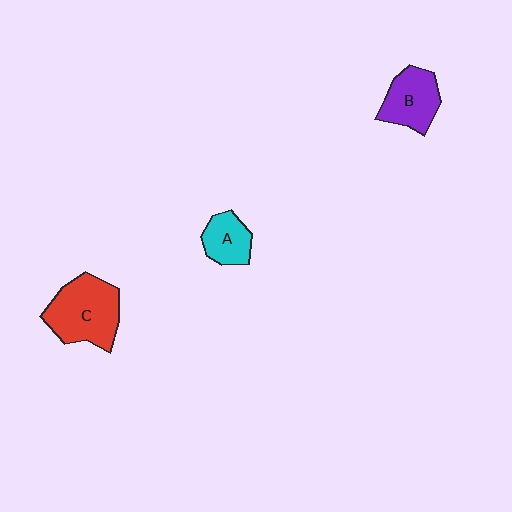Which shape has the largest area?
Shape C (red).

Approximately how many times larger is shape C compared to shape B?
Approximately 1.5 times.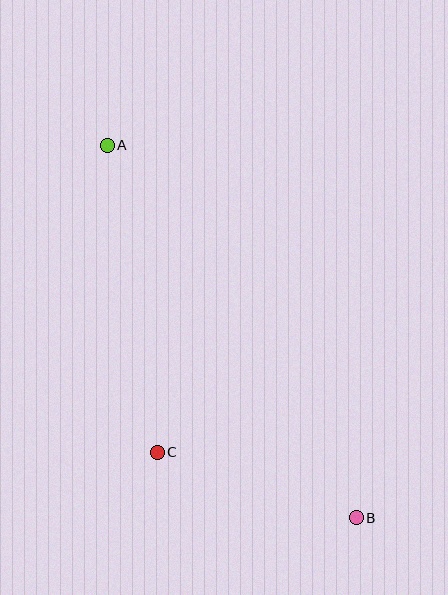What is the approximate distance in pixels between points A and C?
The distance between A and C is approximately 311 pixels.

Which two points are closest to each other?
Points B and C are closest to each other.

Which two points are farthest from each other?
Points A and B are farthest from each other.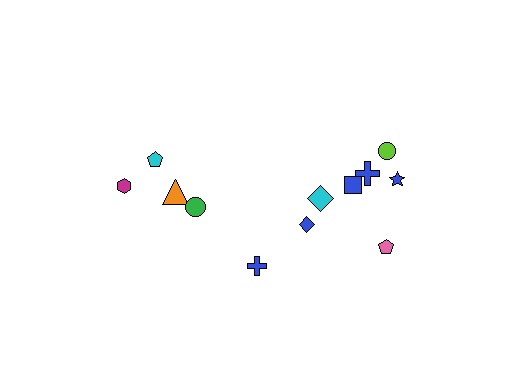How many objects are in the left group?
There are 4 objects.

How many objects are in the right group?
There are 8 objects.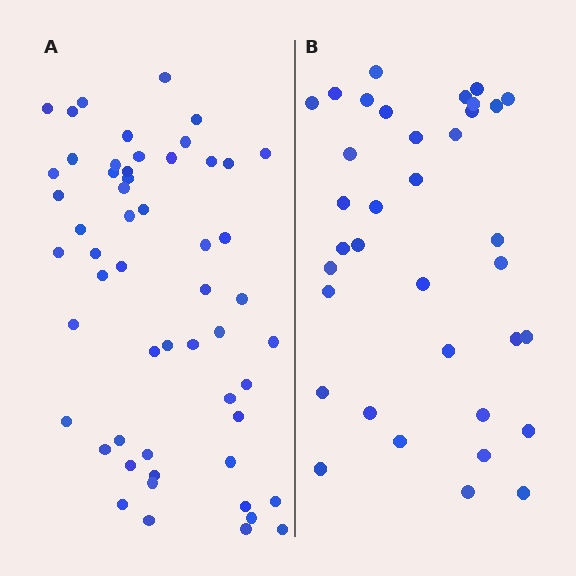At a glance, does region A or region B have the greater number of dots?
Region A (the left region) has more dots.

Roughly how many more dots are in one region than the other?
Region A has approximately 20 more dots than region B.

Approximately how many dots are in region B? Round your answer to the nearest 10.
About 40 dots. (The exact count is 36, which rounds to 40.)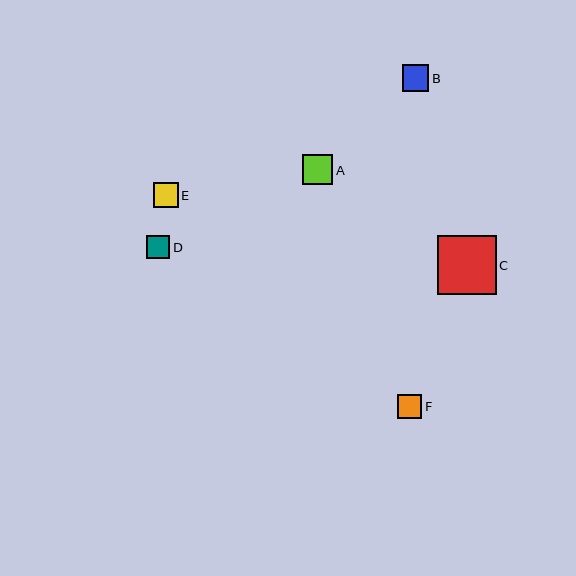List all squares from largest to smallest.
From largest to smallest: C, A, B, E, F, D.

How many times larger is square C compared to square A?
Square C is approximately 2.0 times the size of square A.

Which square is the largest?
Square C is the largest with a size of approximately 59 pixels.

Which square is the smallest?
Square D is the smallest with a size of approximately 23 pixels.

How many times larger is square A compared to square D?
Square A is approximately 1.3 times the size of square D.